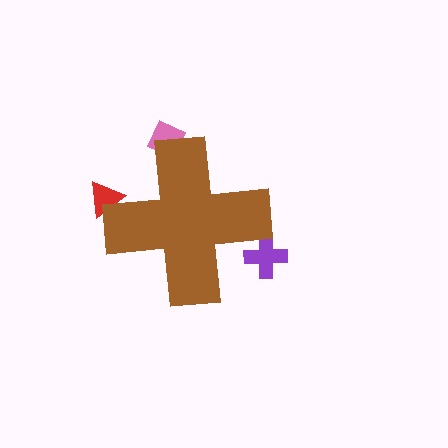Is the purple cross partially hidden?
Yes, the purple cross is partially hidden behind the brown cross.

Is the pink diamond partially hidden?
Yes, the pink diamond is partially hidden behind the brown cross.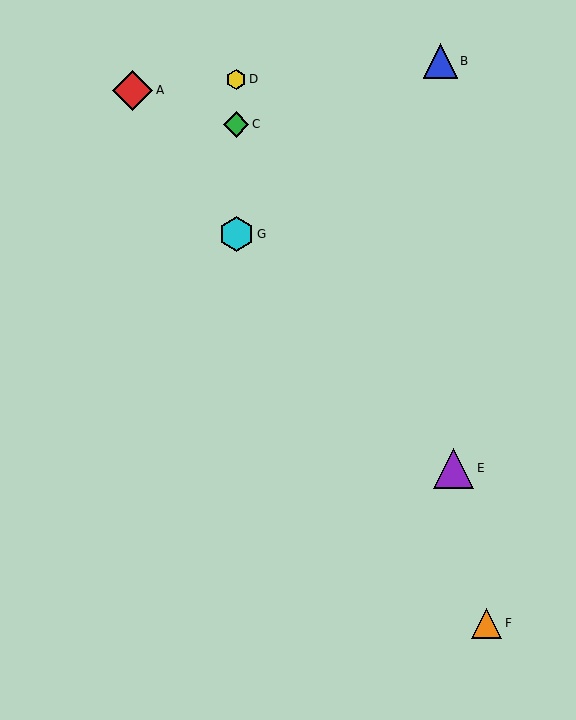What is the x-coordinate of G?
Object G is at x≈236.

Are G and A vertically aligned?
No, G is at x≈236 and A is at x≈133.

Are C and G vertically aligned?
Yes, both are at x≈236.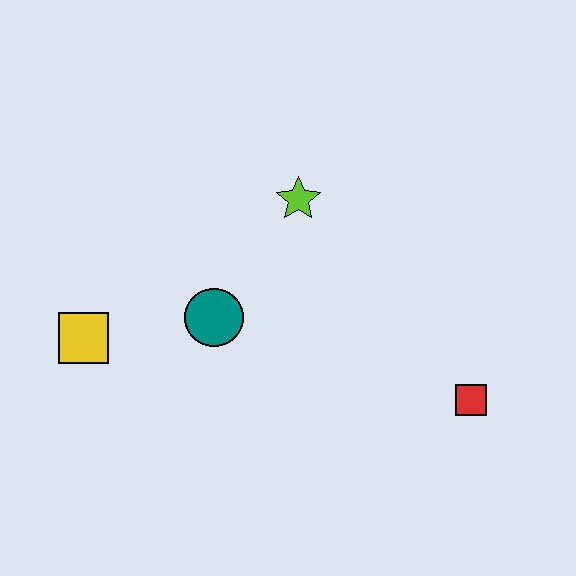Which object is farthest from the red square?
The yellow square is farthest from the red square.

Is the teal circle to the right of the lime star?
No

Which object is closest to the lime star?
The teal circle is closest to the lime star.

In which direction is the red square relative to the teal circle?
The red square is to the right of the teal circle.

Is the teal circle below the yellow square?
No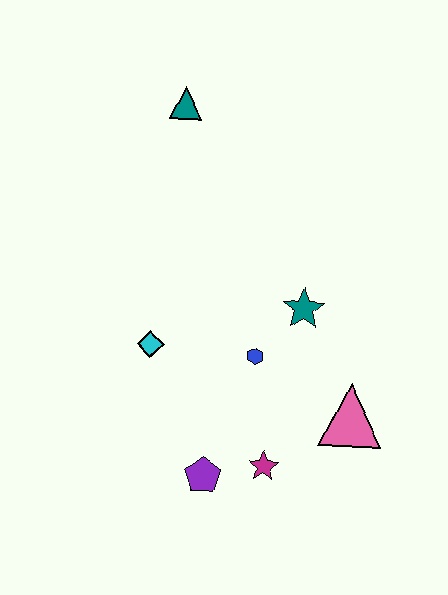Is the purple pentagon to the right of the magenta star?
No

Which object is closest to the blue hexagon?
The teal star is closest to the blue hexagon.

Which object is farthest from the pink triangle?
The teal triangle is farthest from the pink triangle.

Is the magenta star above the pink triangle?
No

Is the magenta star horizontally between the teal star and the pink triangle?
No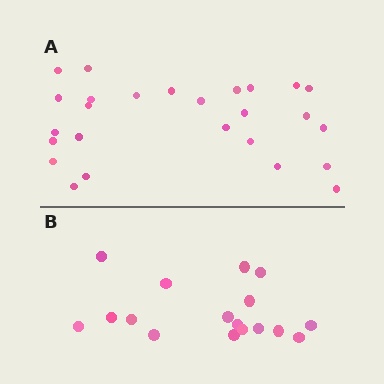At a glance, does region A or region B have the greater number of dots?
Region A (the top region) has more dots.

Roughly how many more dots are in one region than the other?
Region A has roughly 8 or so more dots than region B.